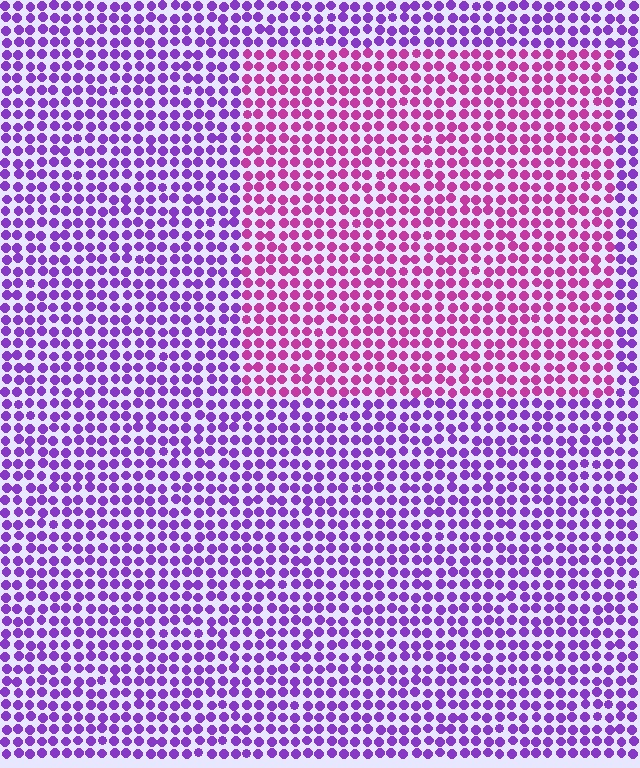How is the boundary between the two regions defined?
The boundary is defined purely by a slight shift in hue (about 41 degrees). Spacing, size, and orientation are identical on both sides.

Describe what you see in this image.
The image is filled with small purple elements in a uniform arrangement. A rectangle-shaped region is visible where the elements are tinted to a slightly different hue, forming a subtle color boundary.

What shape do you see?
I see a rectangle.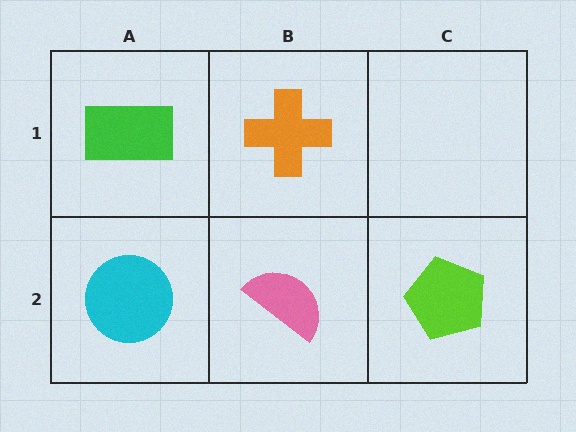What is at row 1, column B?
An orange cross.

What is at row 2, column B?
A pink semicircle.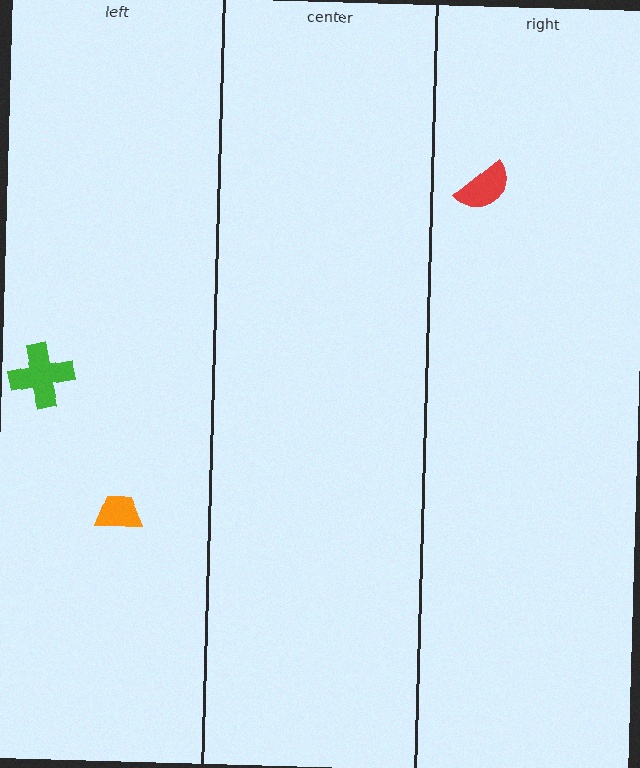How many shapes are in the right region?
1.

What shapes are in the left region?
The green cross, the orange trapezoid.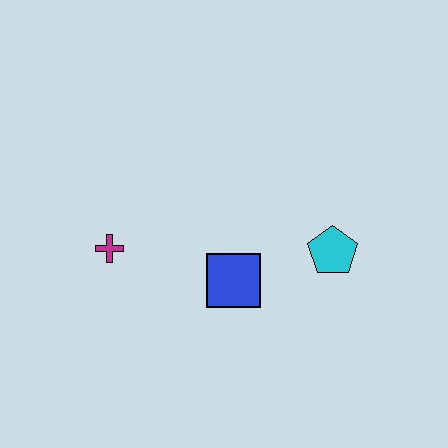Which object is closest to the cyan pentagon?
The blue square is closest to the cyan pentagon.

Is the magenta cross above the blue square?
Yes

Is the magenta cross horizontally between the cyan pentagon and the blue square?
No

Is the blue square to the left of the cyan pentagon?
Yes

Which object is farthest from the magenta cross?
The cyan pentagon is farthest from the magenta cross.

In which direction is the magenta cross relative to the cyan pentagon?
The magenta cross is to the left of the cyan pentagon.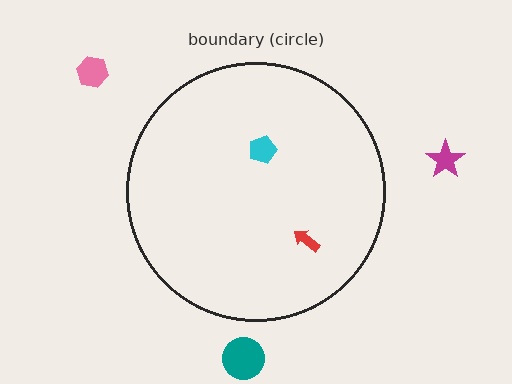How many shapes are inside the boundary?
2 inside, 3 outside.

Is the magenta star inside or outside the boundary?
Outside.